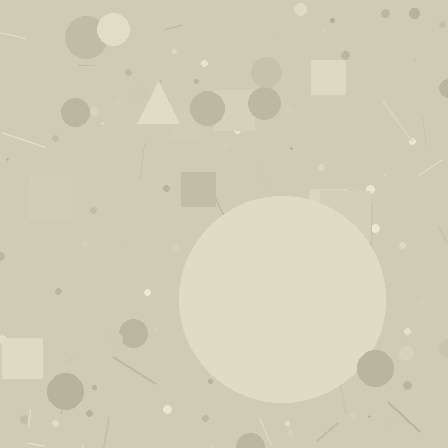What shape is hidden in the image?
A circle is hidden in the image.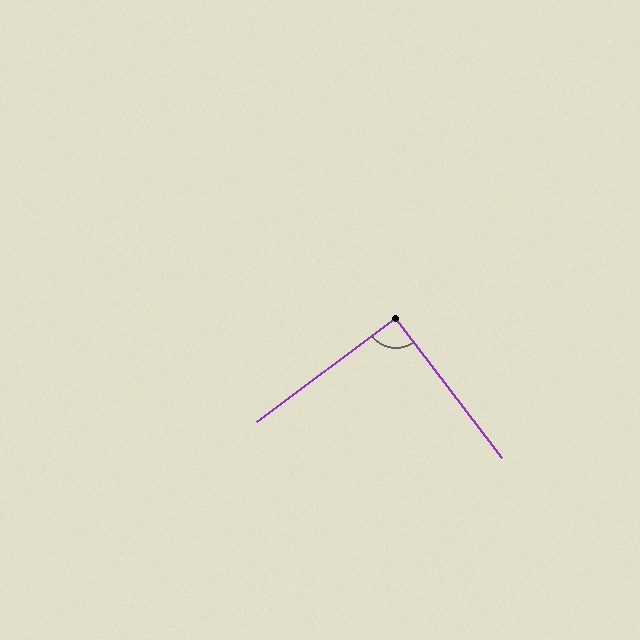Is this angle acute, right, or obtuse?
It is approximately a right angle.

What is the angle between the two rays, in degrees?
Approximately 91 degrees.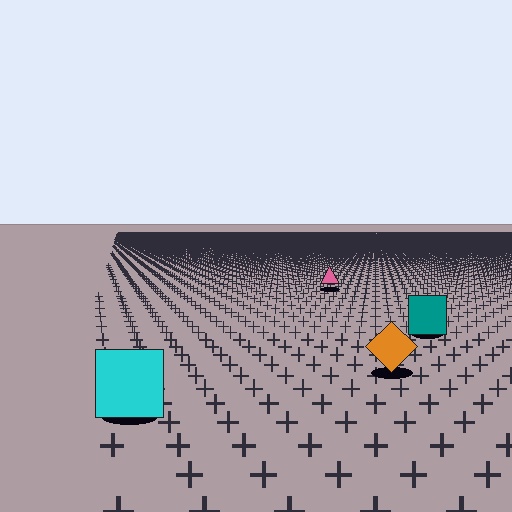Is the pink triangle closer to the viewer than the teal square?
No. The teal square is closer — you can tell from the texture gradient: the ground texture is coarser near it.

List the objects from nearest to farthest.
From nearest to farthest: the cyan square, the orange diamond, the teal square, the pink triangle.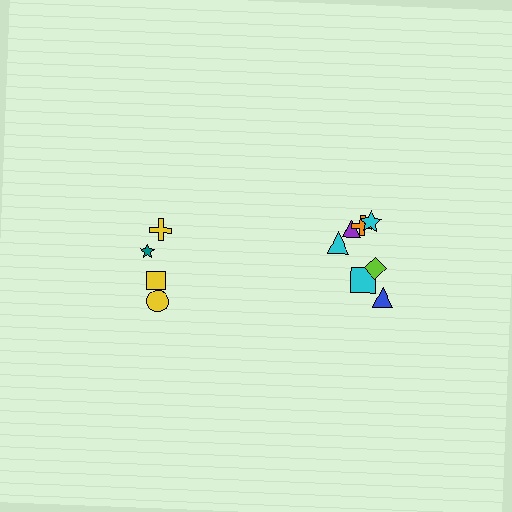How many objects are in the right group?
There are 7 objects.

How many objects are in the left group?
There are 4 objects.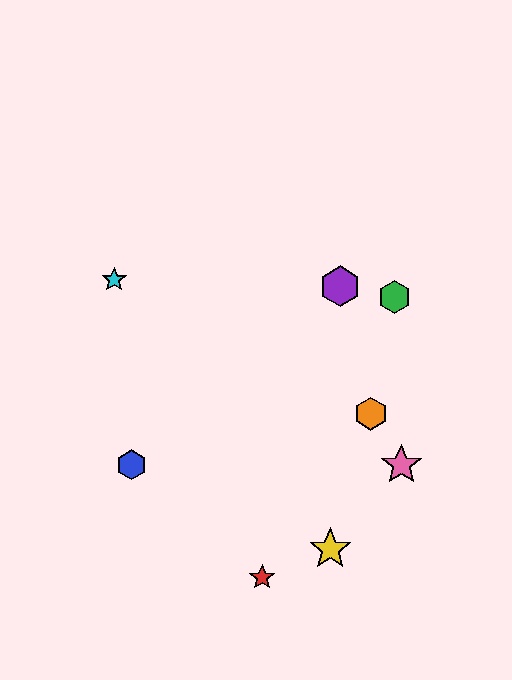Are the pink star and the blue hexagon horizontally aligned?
Yes, both are at y≈465.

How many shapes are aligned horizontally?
2 shapes (the blue hexagon, the pink star) are aligned horizontally.